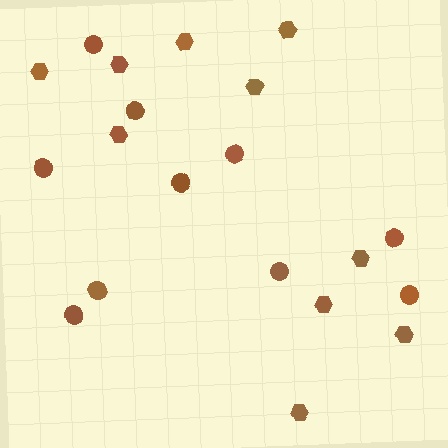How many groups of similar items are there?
There are 2 groups: one group of circles (10) and one group of hexagons (10).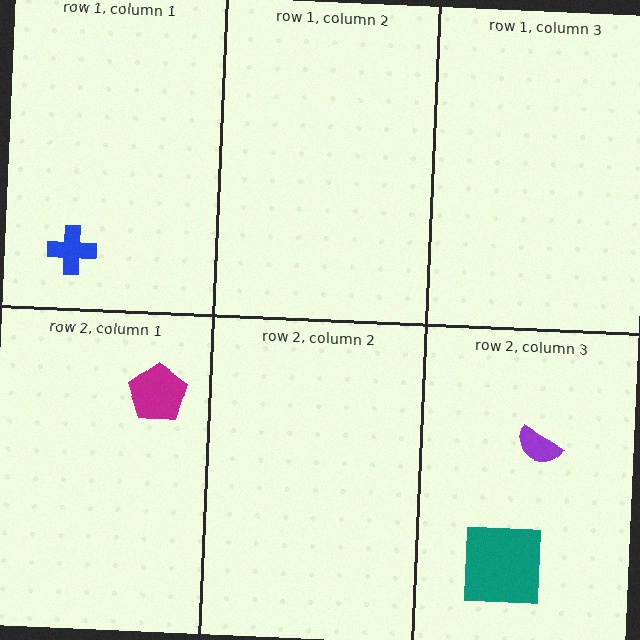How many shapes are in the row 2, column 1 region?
1.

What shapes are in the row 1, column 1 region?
The blue cross.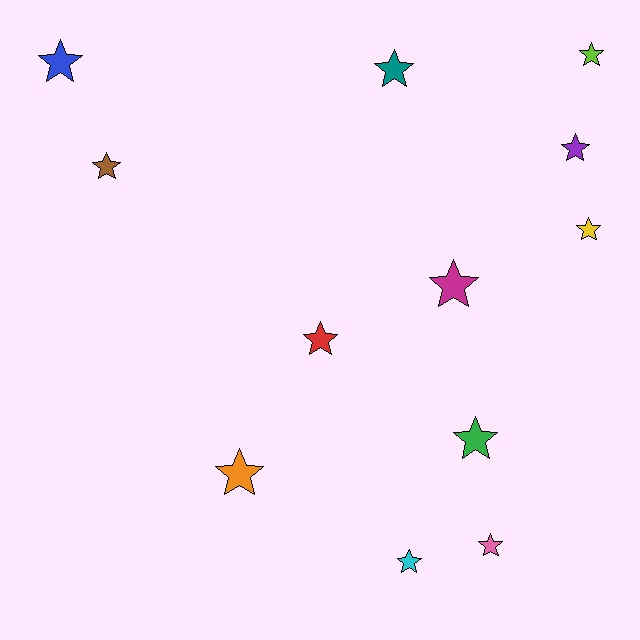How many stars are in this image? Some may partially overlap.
There are 12 stars.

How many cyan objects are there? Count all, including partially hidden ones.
There is 1 cyan object.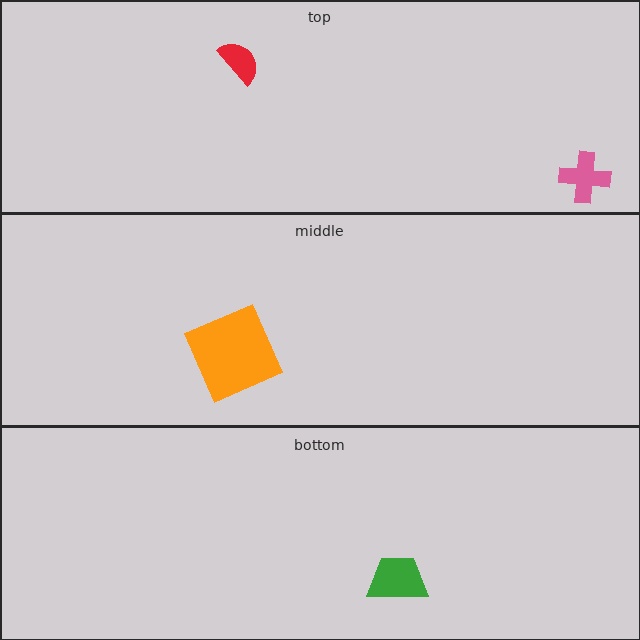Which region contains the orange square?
The middle region.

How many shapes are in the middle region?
1.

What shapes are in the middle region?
The orange square.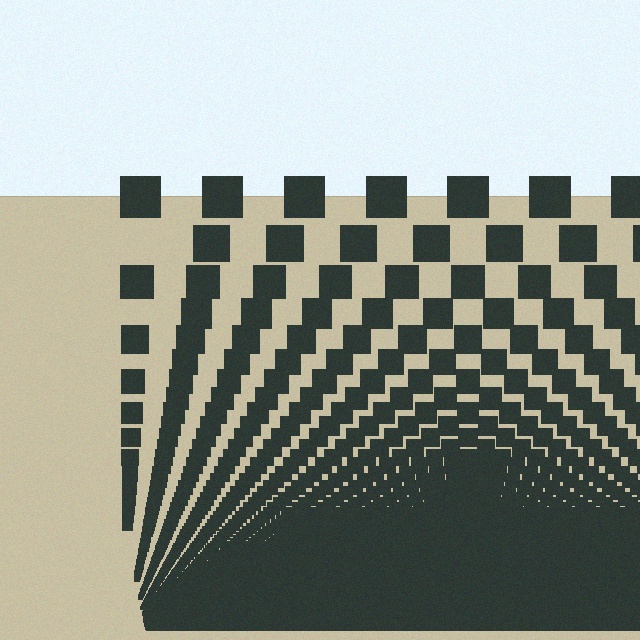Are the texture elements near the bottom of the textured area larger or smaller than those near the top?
Smaller. The gradient is inverted — elements near the bottom are smaller and denser.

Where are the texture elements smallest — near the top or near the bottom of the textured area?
Near the bottom.